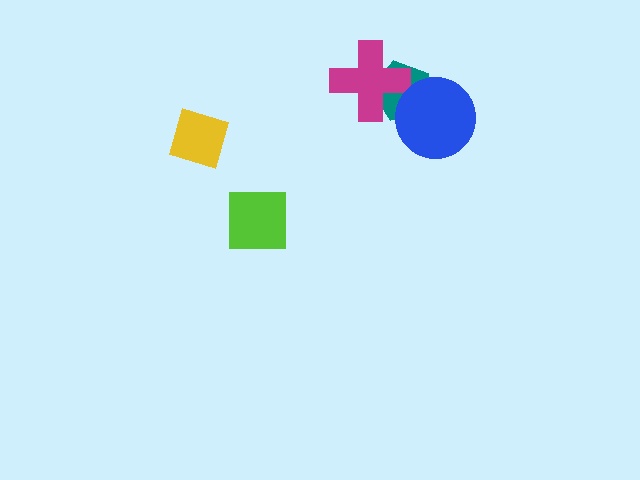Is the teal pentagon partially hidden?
Yes, it is partially covered by another shape.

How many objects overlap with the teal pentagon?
2 objects overlap with the teal pentagon.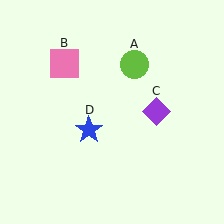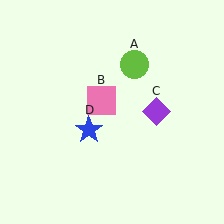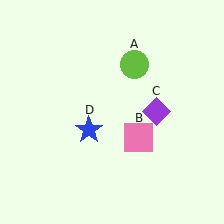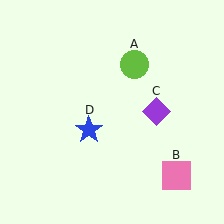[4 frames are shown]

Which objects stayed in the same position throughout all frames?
Lime circle (object A) and purple diamond (object C) and blue star (object D) remained stationary.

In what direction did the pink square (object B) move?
The pink square (object B) moved down and to the right.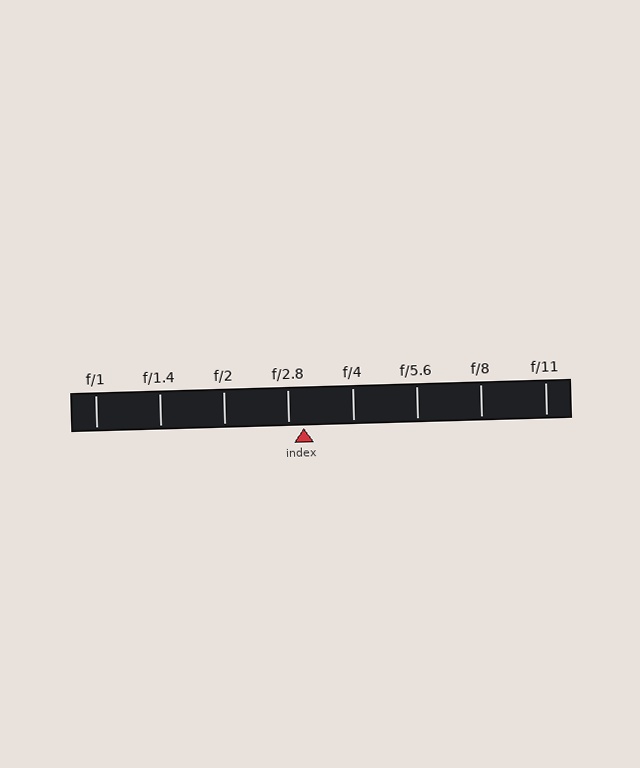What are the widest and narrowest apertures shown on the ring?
The widest aperture shown is f/1 and the narrowest is f/11.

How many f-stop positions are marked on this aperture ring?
There are 8 f-stop positions marked.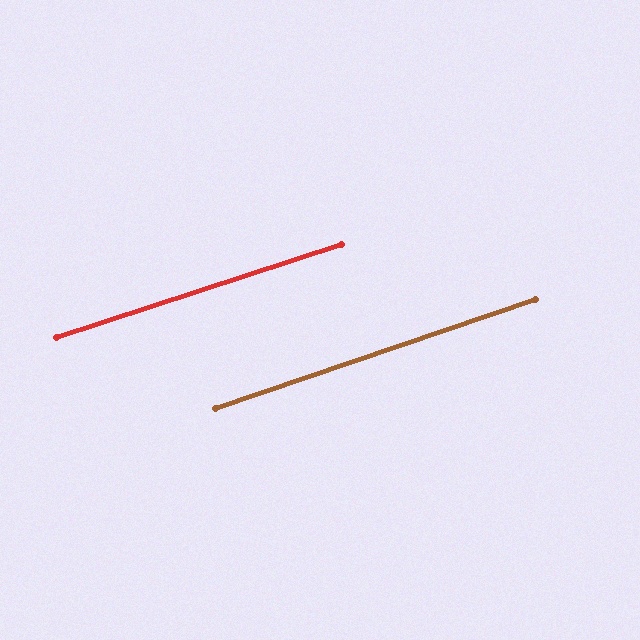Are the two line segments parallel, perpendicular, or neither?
Parallel — their directions differ by only 0.7°.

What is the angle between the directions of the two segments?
Approximately 1 degree.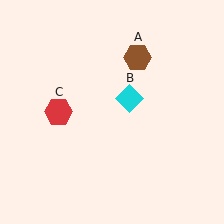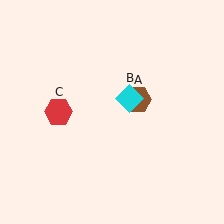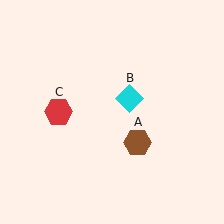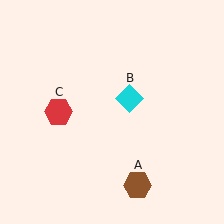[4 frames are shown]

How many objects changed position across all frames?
1 object changed position: brown hexagon (object A).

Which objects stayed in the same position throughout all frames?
Cyan diamond (object B) and red hexagon (object C) remained stationary.